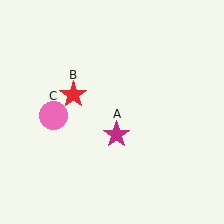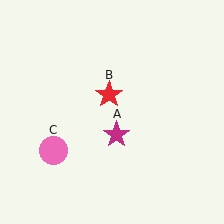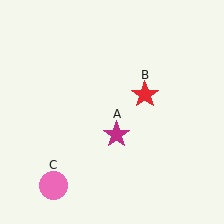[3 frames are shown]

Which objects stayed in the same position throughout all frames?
Magenta star (object A) remained stationary.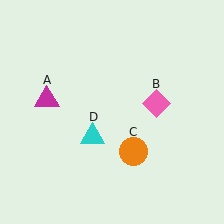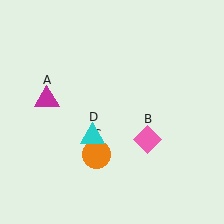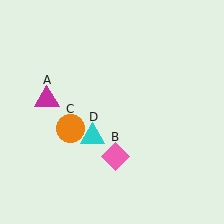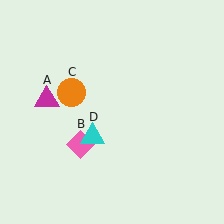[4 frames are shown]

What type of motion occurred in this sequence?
The pink diamond (object B), orange circle (object C) rotated clockwise around the center of the scene.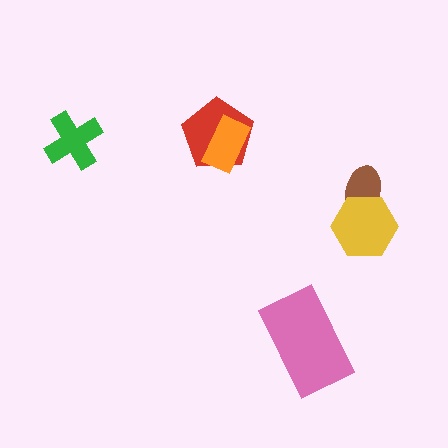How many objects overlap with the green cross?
0 objects overlap with the green cross.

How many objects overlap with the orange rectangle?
1 object overlaps with the orange rectangle.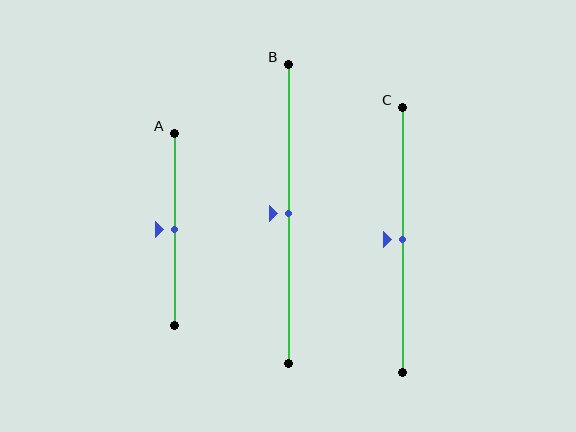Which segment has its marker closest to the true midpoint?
Segment A has its marker closest to the true midpoint.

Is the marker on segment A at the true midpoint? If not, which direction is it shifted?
Yes, the marker on segment A is at the true midpoint.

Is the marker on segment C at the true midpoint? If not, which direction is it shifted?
Yes, the marker on segment C is at the true midpoint.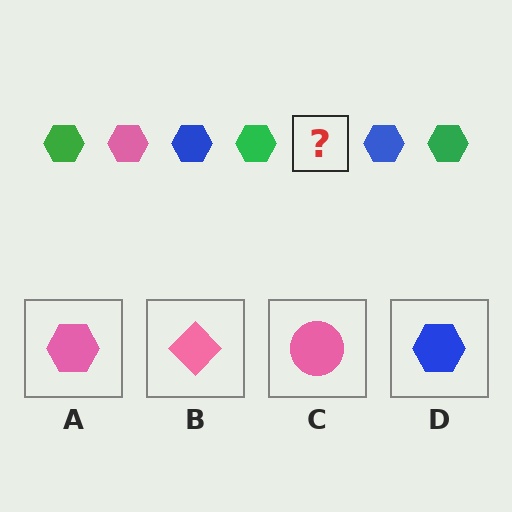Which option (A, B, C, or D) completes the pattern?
A.